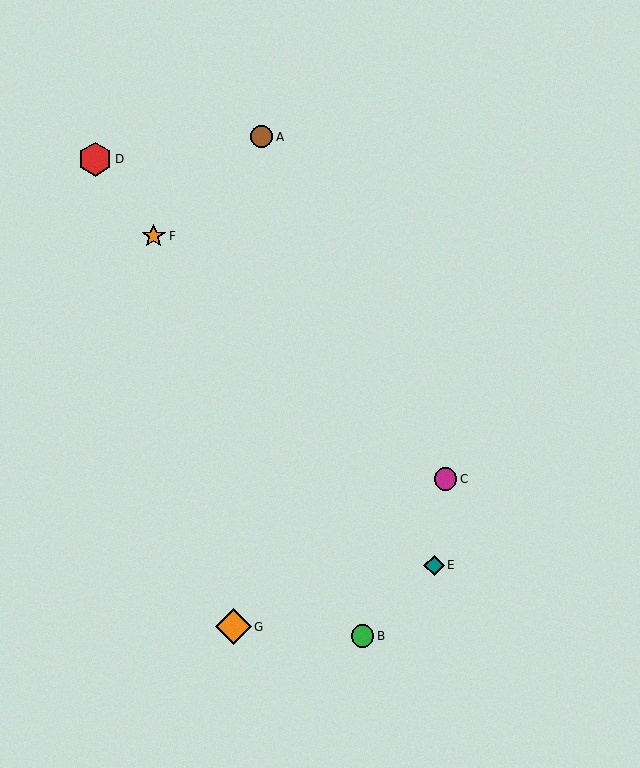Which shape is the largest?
The orange diamond (labeled G) is the largest.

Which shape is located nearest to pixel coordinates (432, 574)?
The teal diamond (labeled E) at (434, 565) is nearest to that location.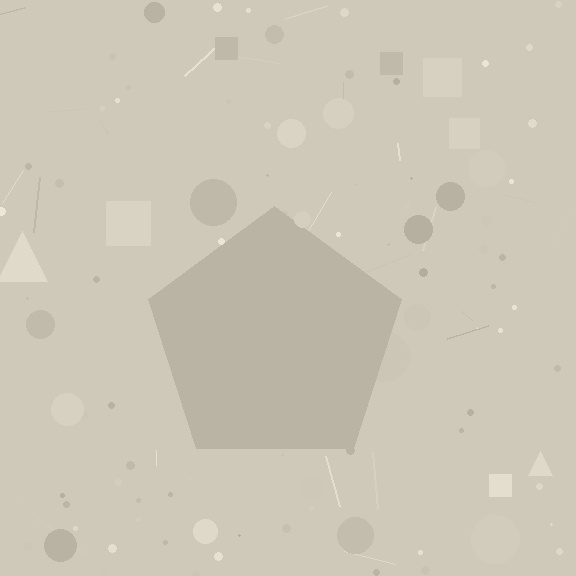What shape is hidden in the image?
A pentagon is hidden in the image.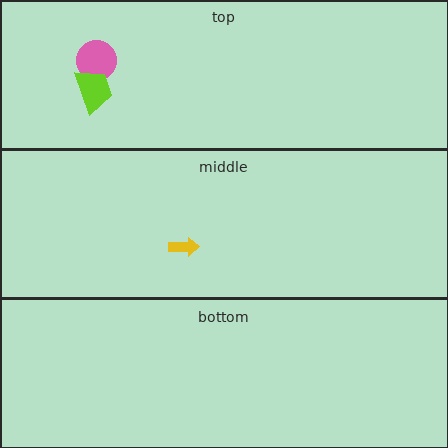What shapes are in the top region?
The pink circle, the lime trapezoid.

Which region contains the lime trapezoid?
The top region.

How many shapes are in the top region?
2.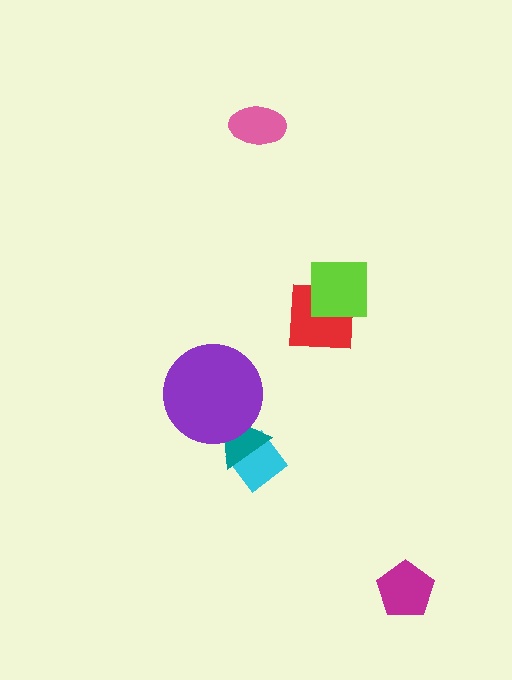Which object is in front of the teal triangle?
The purple circle is in front of the teal triangle.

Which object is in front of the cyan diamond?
The teal triangle is in front of the cyan diamond.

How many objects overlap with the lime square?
1 object overlaps with the lime square.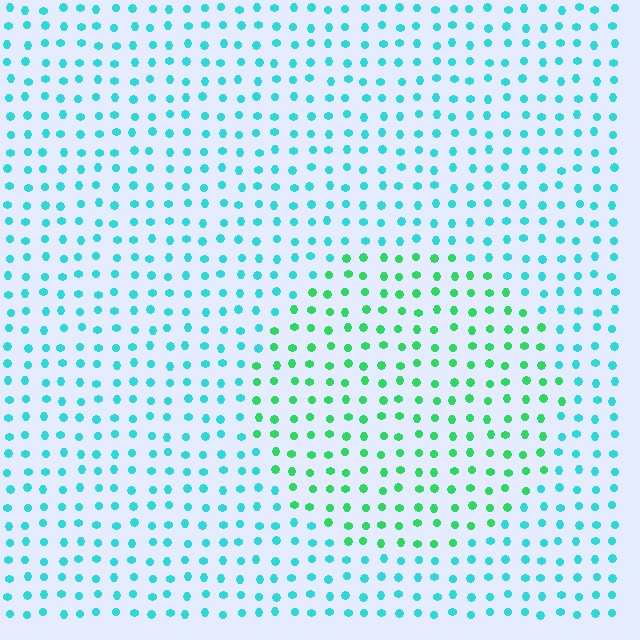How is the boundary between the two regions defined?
The boundary is defined purely by a slight shift in hue (about 42 degrees). Spacing, size, and orientation are identical on both sides.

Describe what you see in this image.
The image is filled with small cyan elements in a uniform arrangement. A circle-shaped region is visible where the elements are tinted to a slightly different hue, forming a subtle color boundary.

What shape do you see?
I see a circle.